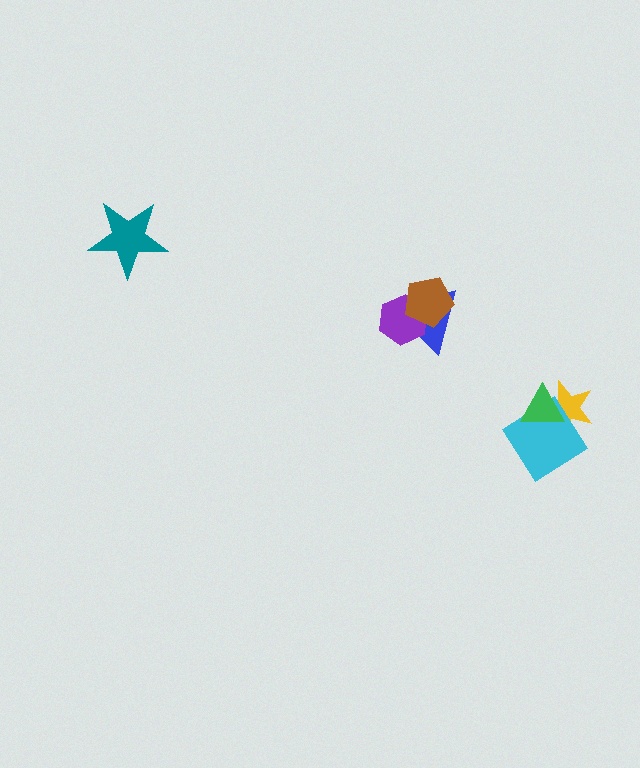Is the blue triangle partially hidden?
Yes, it is partially covered by another shape.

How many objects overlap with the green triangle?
2 objects overlap with the green triangle.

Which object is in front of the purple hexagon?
The brown pentagon is in front of the purple hexagon.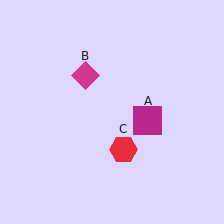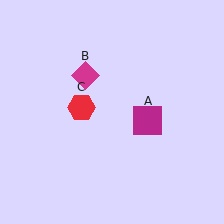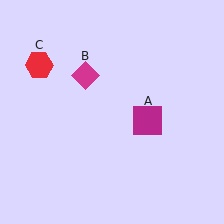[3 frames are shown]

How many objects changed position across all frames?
1 object changed position: red hexagon (object C).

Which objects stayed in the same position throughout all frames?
Magenta square (object A) and magenta diamond (object B) remained stationary.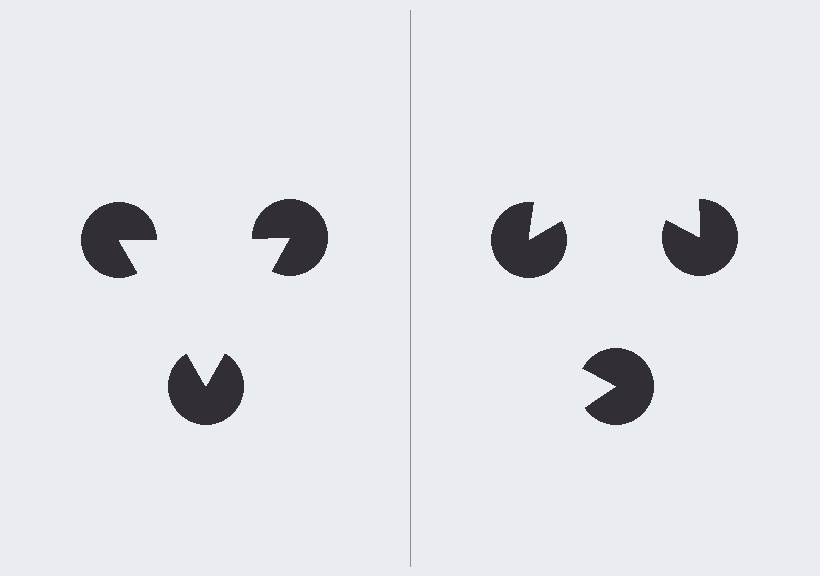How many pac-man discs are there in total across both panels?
6 — 3 on each side.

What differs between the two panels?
The pac-man discs are positioned identically on both sides; only the wedge orientations differ. On the left they align to a triangle; on the right they are misaligned.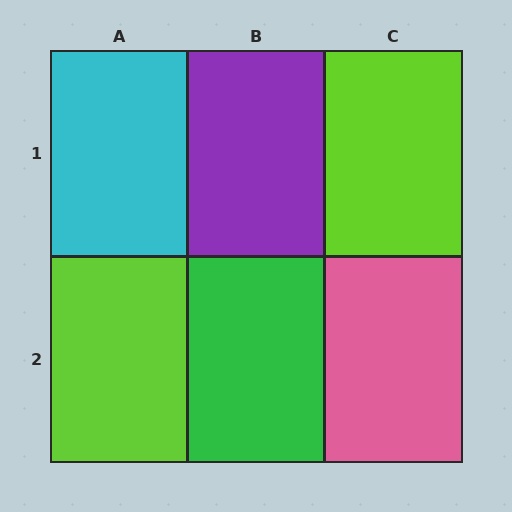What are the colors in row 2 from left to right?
Lime, green, pink.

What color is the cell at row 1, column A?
Cyan.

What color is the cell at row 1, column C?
Lime.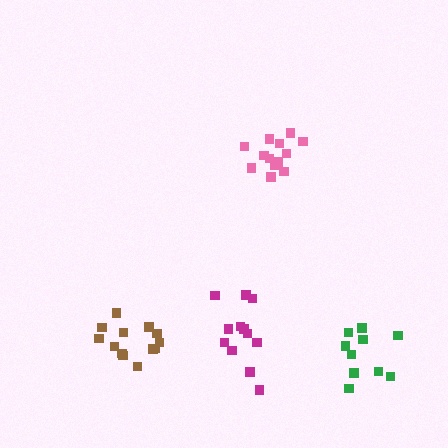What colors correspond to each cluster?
The clusters are colored: pink, green, brown, magenta.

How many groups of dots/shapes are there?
There are 4 groups.